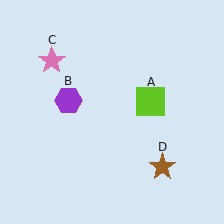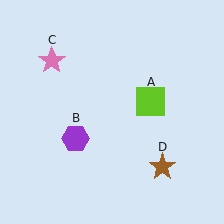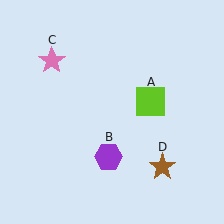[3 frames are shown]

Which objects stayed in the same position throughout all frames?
Lime square (object A) and pink star (object C) and brown star (object D) remained stationary.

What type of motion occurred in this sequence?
The purple hexagon (object B) rotated counterclockwise around the center of the scene.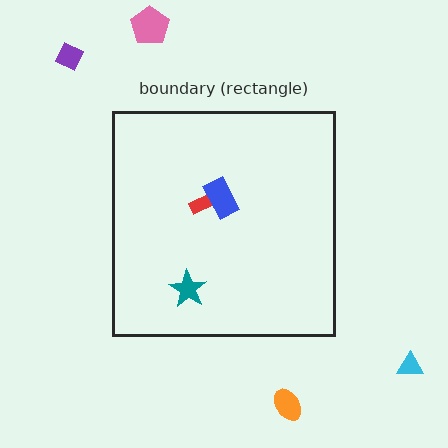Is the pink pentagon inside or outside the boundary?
Outside.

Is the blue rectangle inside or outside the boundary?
Inside.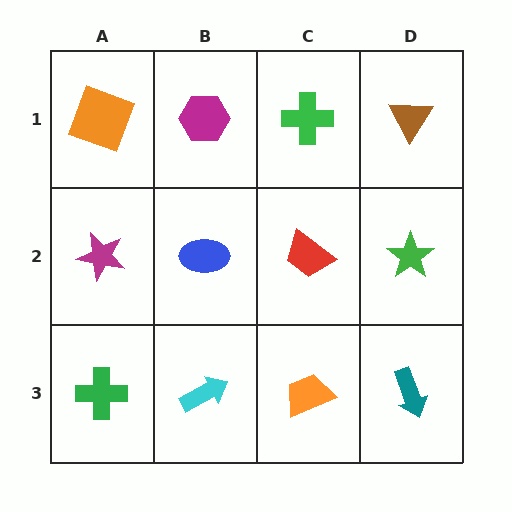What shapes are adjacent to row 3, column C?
A red trapezoid (row 2, column C), a cyan arrow (row 3, column B), a teal arrow (row 3, column D).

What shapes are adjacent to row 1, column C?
A red trapezoid (row 2, column C), a magenta hexagon (row 1, column B), a brown triangle (row 1, column D).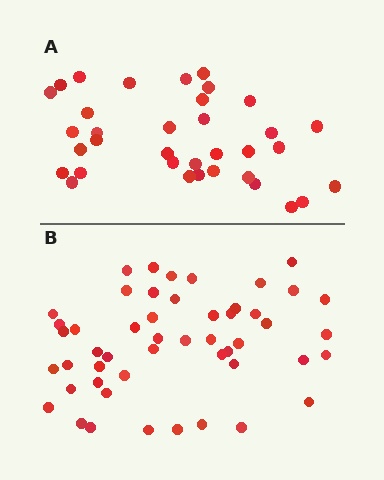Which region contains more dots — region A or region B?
Region B (the bottom region) has more dots.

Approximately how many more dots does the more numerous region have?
Region B has approximately 15 more dots than region A.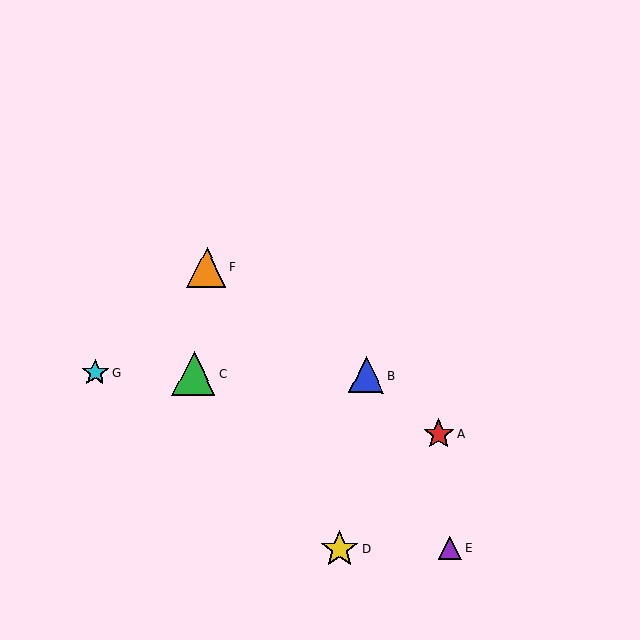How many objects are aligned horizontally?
3 objects (B, C, G) are aligned horizontally.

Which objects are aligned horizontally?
Objects B, C, G are aligned horizontally.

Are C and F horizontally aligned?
No, C is at y≈374 and F is at y≈267.